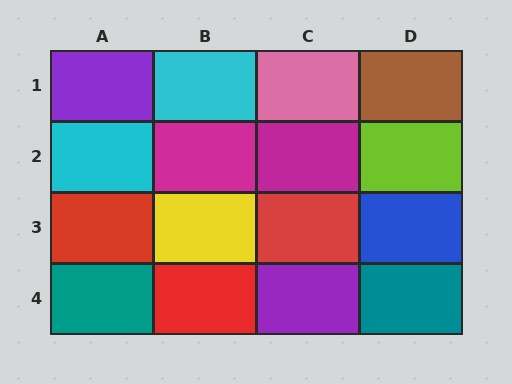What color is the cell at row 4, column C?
Purple.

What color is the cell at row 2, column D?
Lime.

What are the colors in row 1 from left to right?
Purple, cyan, pink, brown.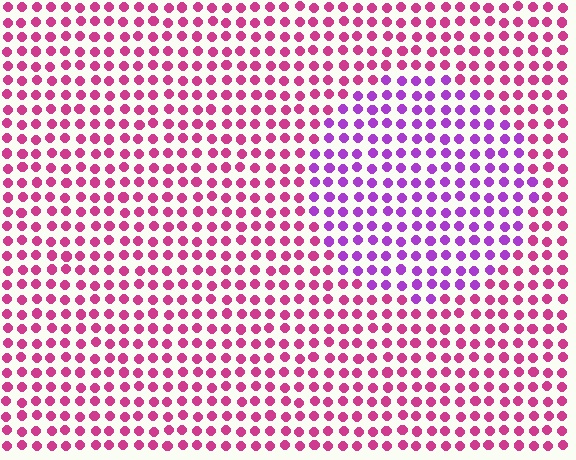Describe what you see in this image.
The image is filled with small magenta elements in a uniform arrangement. A circle-shaped region is visible where the elements are tinted to a slightly different hue, forming a subtle color boundary.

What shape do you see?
I see a circle.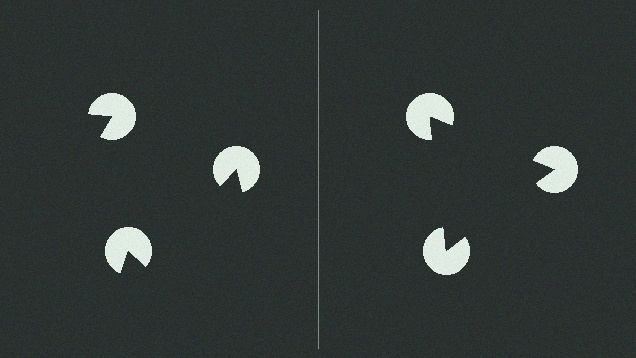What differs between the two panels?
The pac-man discs are positioned identically on both sides; only the wedge orientations differ. On the right they align to a triangle; on the left they are misaligned.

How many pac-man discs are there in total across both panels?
6 — 3 on each side.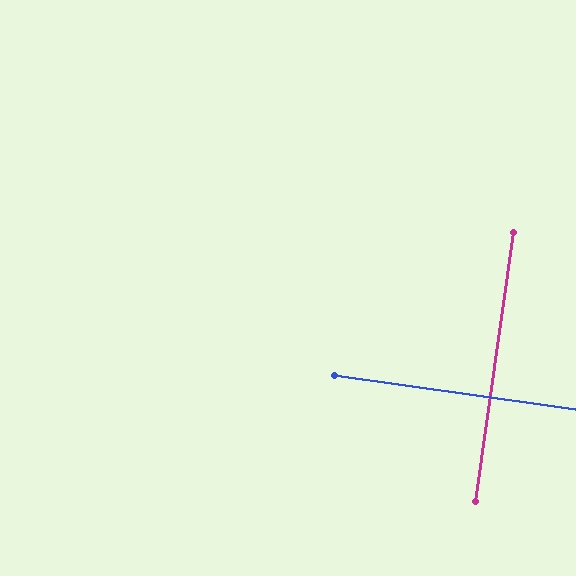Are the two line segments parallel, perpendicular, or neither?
Perpendicular — they meet at approximately 90°.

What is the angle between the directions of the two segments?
Approximately 90 degrees.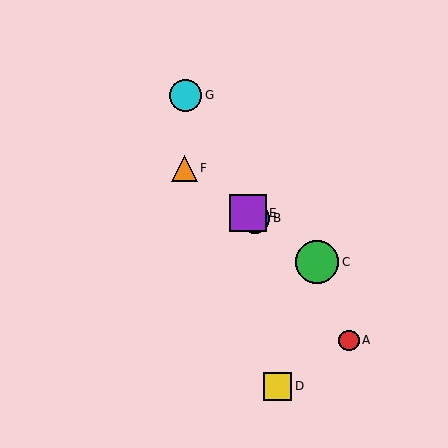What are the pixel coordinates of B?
Object B is at (255, 218).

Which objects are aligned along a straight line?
Objects B, C, E, F are aligned along a straight line.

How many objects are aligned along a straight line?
4 objects (B, C, E, F) are aligned along a straight line.